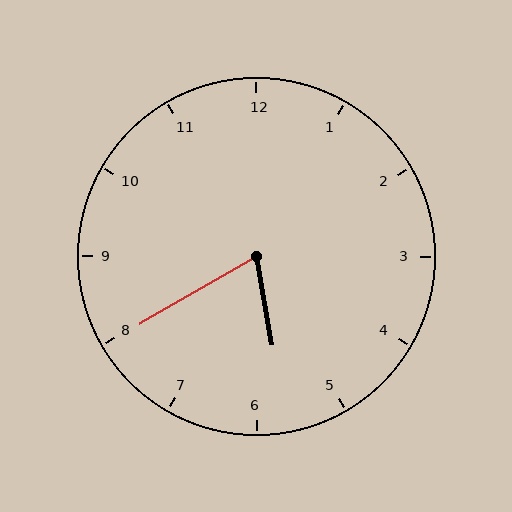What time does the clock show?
5:40.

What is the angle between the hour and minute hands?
Approximately 70 degrees.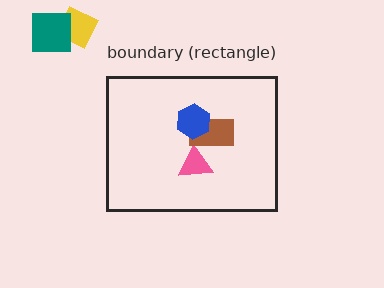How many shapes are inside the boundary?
3 inside, 2 outside.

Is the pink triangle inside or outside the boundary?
Inside.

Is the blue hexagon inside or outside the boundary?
Inside.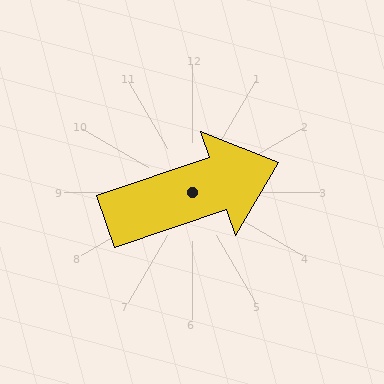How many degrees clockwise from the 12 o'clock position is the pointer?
Approximately 71 degrees.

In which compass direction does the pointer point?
East.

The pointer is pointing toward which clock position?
Roughly 2 o'clock.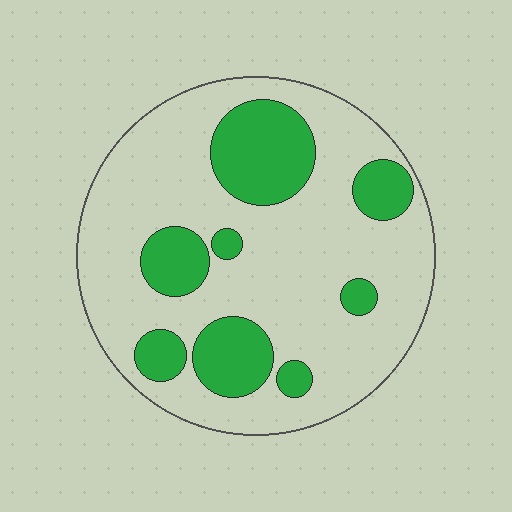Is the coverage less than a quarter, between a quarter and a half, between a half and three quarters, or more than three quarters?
Between a quarter and a half.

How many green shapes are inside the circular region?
8.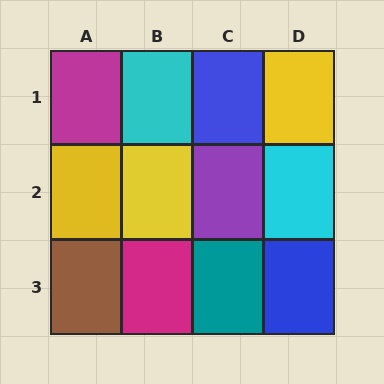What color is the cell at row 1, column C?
Blue.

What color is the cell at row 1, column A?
Magenta.